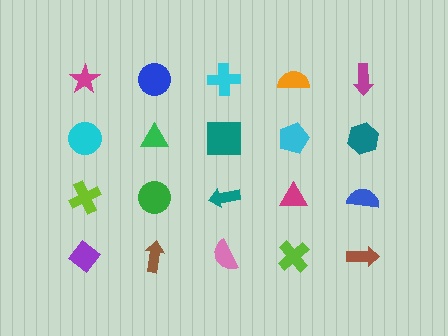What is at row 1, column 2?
A blue circle.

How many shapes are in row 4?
5 shapes.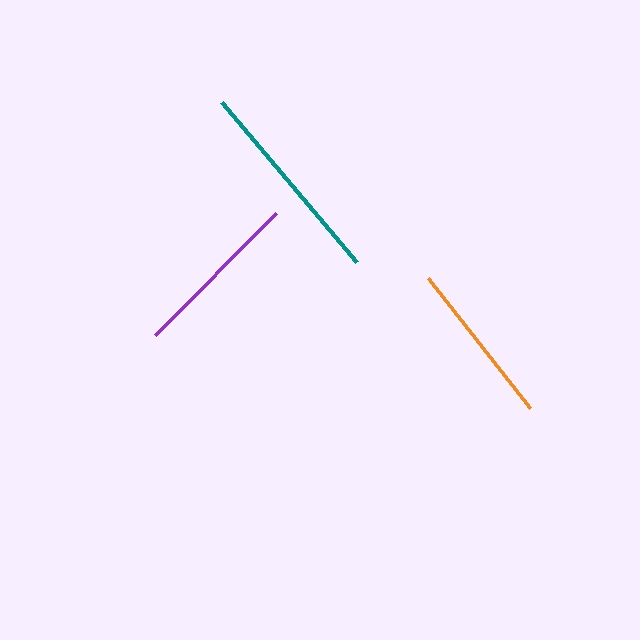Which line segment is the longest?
The teal line is the longest at approximately 209 pixels.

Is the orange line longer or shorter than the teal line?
The teal line is longer than the orange line.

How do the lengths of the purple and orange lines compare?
The purple and orange lines are approximately the same length.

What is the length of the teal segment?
The teal segment is approximately 209 pixels long.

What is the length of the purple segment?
The purple segment is approximately 172 pixels long.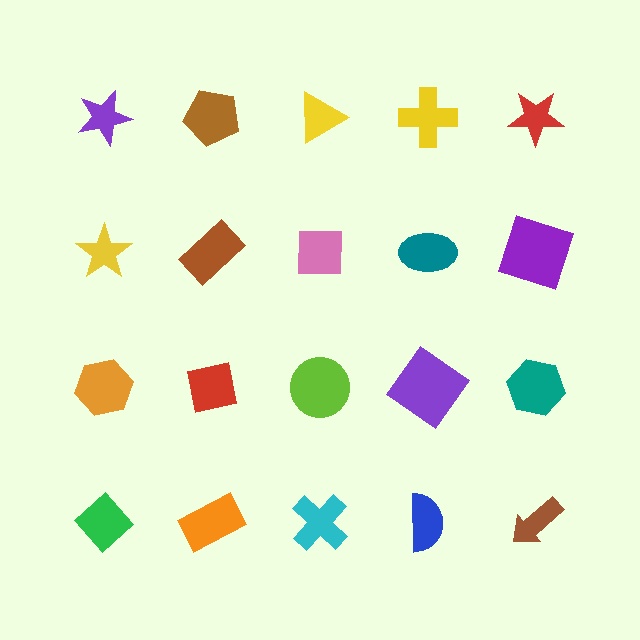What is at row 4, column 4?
A blue semicircle.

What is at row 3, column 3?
A lime circle.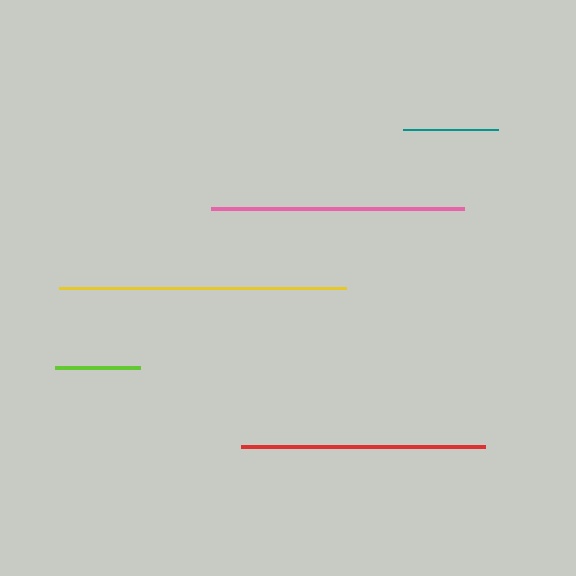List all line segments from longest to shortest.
From longest to shortest: yellow, pink, red, teal, lime.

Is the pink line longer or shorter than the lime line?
The pink line is longer than the lime line.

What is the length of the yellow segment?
The yellow segment is approximately 287 pixels long.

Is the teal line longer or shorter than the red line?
The red line is longer than the teal line.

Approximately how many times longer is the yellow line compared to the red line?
The yellow line is approximately 1.2 times the length of the red line.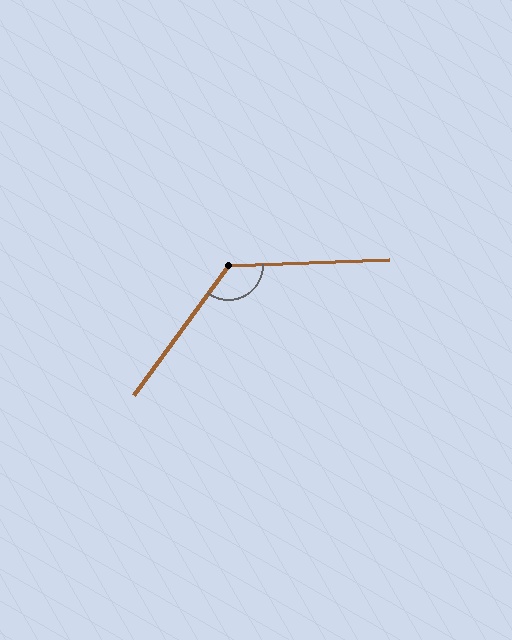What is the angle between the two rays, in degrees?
Approximately 128 degrees.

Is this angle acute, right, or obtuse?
It is obtuse.